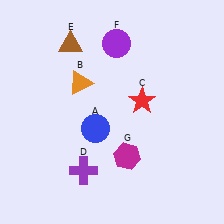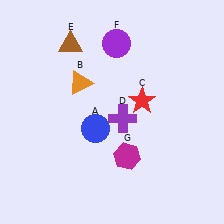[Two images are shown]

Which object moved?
The purple cross (D) moved up.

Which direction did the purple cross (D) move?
The purple cross (D) moved up.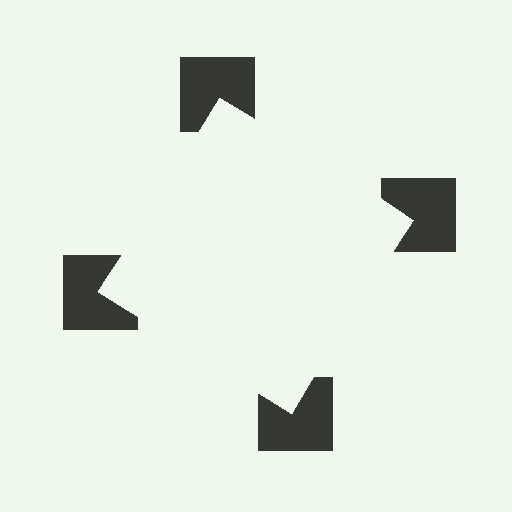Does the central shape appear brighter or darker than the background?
It typically appears slightly brighter than the background, even though no actual brightness change is drawn.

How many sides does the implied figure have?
4 sides.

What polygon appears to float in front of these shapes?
An illusory square — its edges are inferred from the aligned wedge cuts in the notched squares, not physically drawn.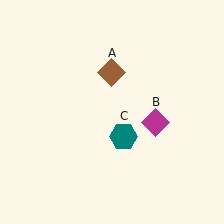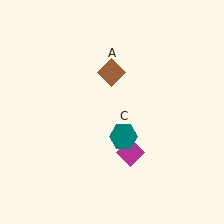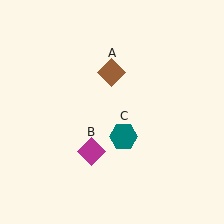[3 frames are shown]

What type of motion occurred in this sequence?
The magenta diamond (object B) rotated clockwise around the center of the scene.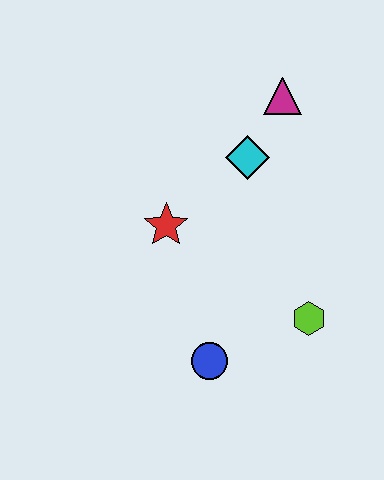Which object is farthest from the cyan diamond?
The blue circle is farthest from the cyan diamond.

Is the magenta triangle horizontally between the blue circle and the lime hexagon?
Yes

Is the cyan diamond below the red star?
No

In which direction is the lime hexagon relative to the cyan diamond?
The lime hexagon is below the cyan diamond.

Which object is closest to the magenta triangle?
The cyan diamond is closest to the magenta triangle.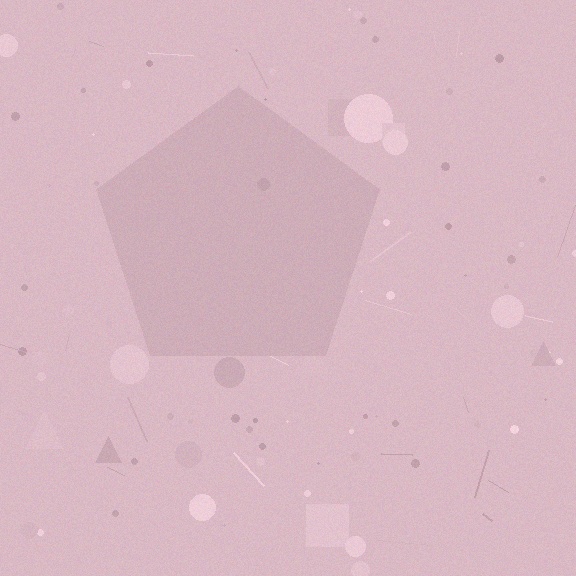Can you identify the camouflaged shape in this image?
The camouflaged shape is a pentagon.